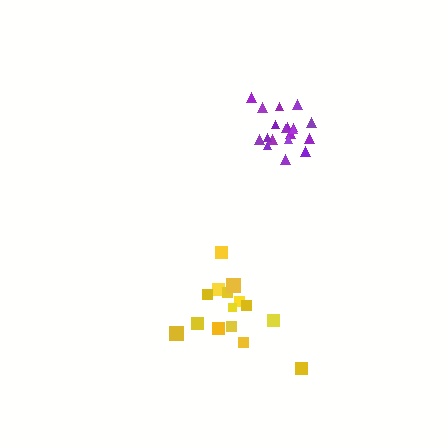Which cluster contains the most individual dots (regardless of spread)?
Purple (19).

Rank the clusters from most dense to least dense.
purple, yellow.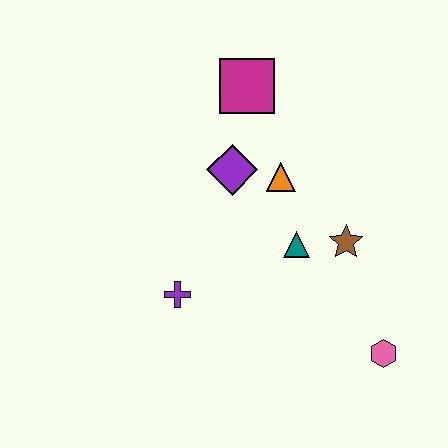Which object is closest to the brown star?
The teal triangle is closest to the brown star.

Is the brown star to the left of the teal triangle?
No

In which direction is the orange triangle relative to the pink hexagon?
The orange triangle is above the pink hexagon.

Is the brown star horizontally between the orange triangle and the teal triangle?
No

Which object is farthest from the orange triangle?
The pink hexagon is farthest from the orange triangle.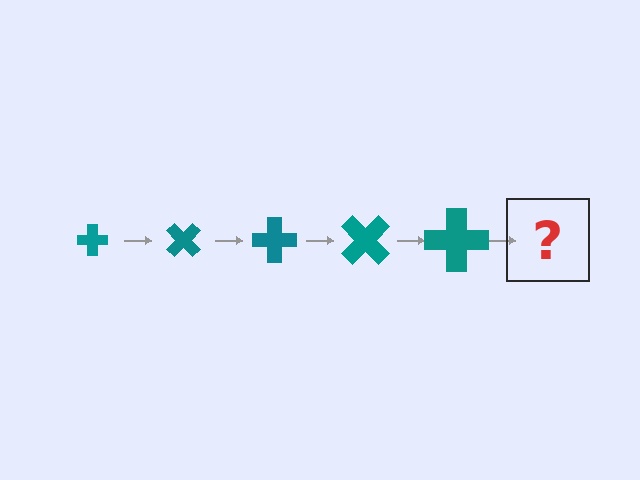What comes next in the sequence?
The next element should be a cross, larger than the previous one and rotated 225 degrees from the start.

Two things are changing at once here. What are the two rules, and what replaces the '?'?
The two rules are that the cross grows larger each step and it rotates 45 degrees each step. The '?' should be a cross, larger than the previous one and rotated 225 degrees from the start.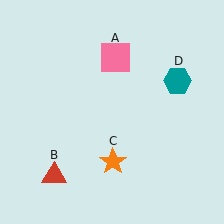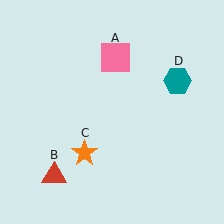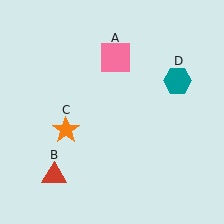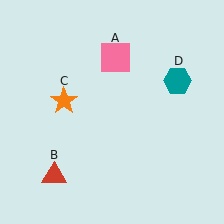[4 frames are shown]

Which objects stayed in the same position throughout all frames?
Pink square (object A) and red triangle (object B) and teal hexagon (object D) remained stationary.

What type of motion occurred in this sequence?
The orange star (object C) rotated clockwise around the center of the scene.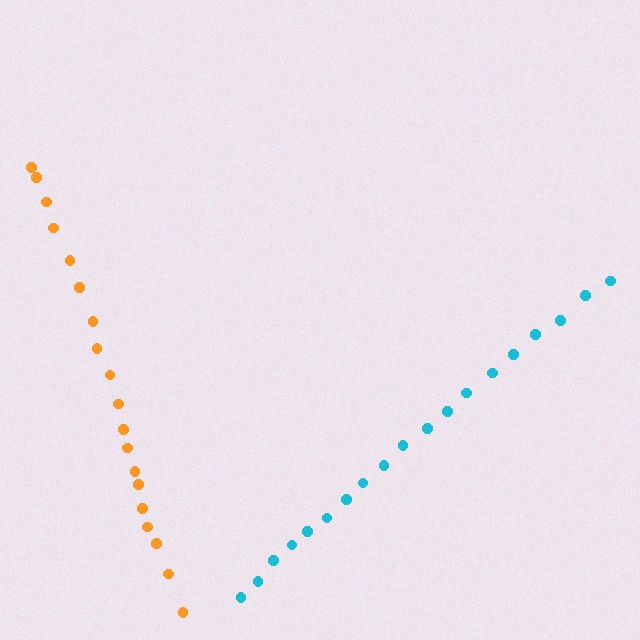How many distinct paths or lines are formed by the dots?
There are 2 distinct paths.